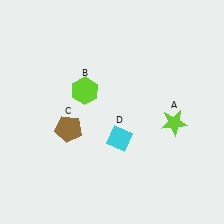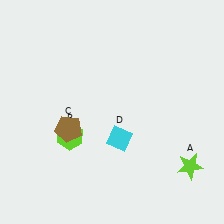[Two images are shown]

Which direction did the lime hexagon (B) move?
The lime hexagon (B) moved down.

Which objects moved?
The objects that moved are: the lime star (A), the lime hexagon (B).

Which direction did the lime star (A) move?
The lime star (A) moved down.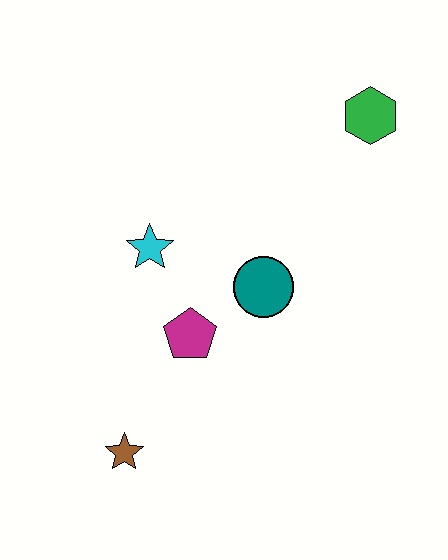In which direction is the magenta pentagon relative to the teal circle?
The magenta pentagon is to the left of the teal circle.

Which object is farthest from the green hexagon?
The brown star is farthest from the green hexagon.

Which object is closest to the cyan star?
The magenta pentagon is closest to the cyan star.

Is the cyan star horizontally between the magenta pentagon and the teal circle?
No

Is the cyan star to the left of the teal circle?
Yes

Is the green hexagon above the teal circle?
Yes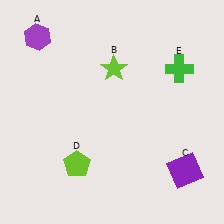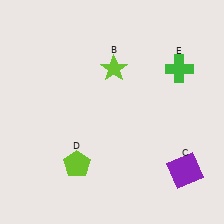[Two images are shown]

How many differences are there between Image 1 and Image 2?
There is 1 difference between the two images.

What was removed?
The purple hexagon (A) was removed in Image 2.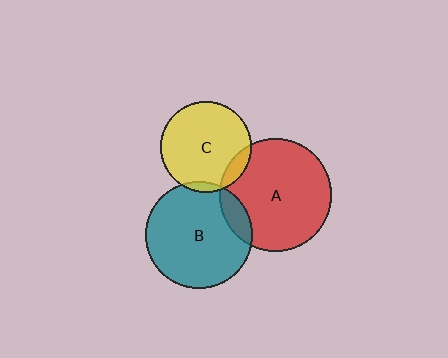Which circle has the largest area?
Circle A (red).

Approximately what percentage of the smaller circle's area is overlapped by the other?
Approximately 10%.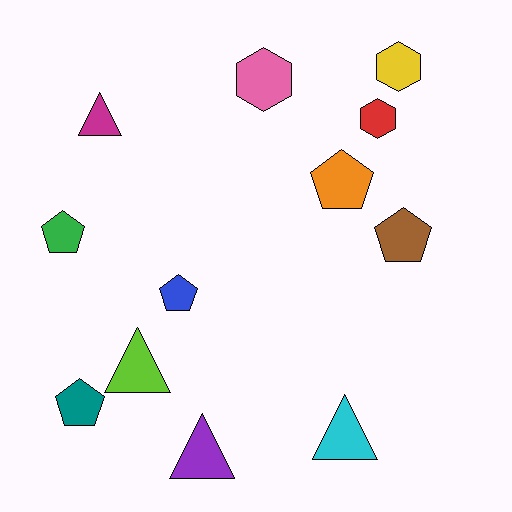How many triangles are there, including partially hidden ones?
There are 4 triangles.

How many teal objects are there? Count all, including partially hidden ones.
There is 1 teal object.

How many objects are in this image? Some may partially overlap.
There are 12 objects.